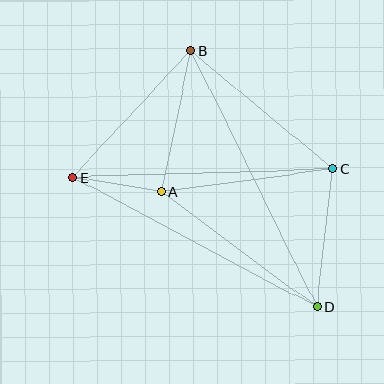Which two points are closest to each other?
Points A and E are closest to each other.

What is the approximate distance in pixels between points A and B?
The distance between A and B is approximately 144 pixels.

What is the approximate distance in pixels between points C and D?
The distance between C and D is approximately 139 pixels.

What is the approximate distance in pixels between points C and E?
The distance between C and E is approximately 260 pixels.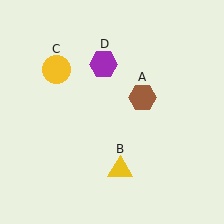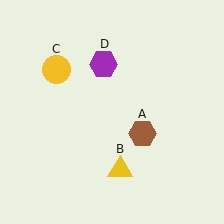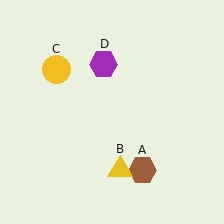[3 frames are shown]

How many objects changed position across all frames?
1 object changed position: brown hexagon (object A).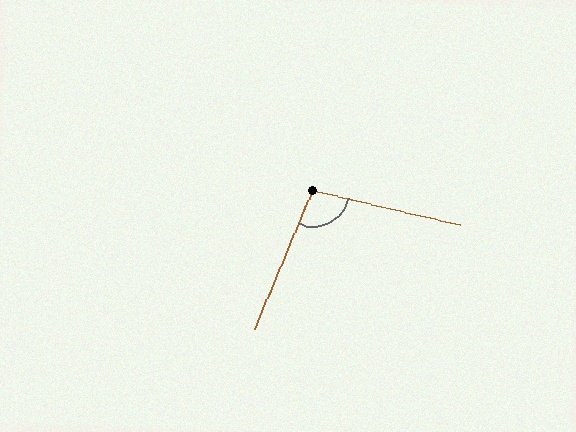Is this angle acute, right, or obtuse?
It is obtuse.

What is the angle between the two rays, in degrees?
Approximately 100 degrees.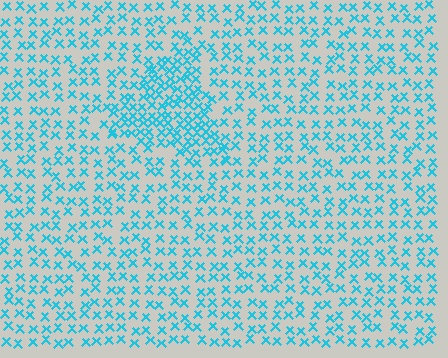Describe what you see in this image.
The image contains small cyan elements arranged at two different densities. A triangle-shaped region is visible where the elements are more densely packed than the surrounding area.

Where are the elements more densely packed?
The elements are more densely packed inside the triangle boundary.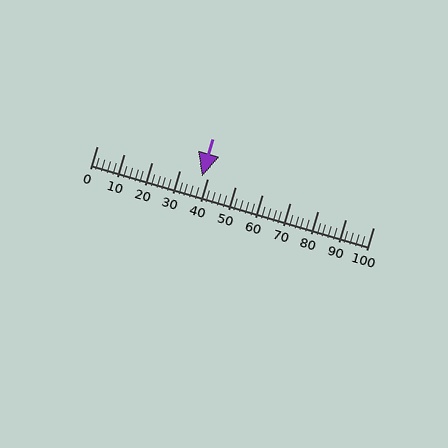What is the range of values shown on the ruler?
The ruler shows values from 0 to 100.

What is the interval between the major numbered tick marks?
The major tick marks are spaced 10 units apart.